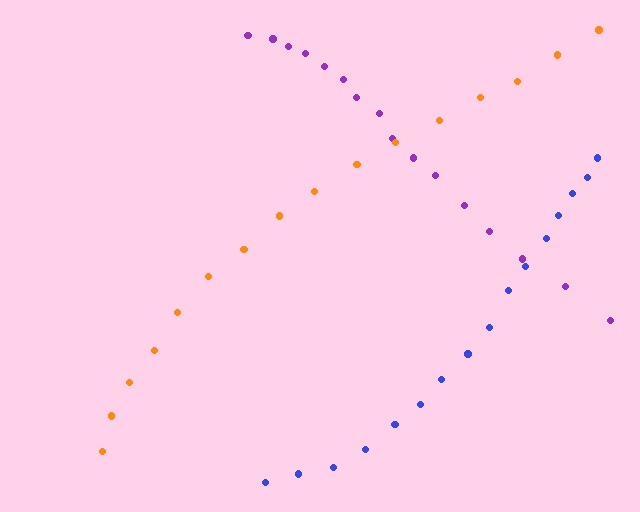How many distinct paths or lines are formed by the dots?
There are 3 distinct paths.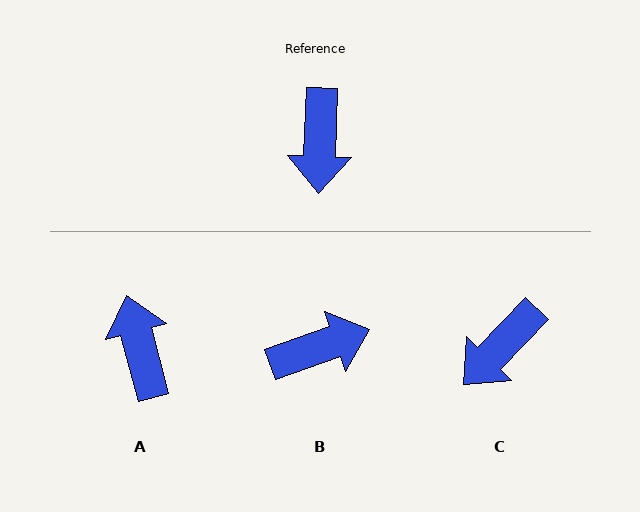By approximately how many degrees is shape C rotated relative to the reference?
Approximately 42 degrees clockwise.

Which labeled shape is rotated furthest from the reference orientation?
A, about 163 degrees away.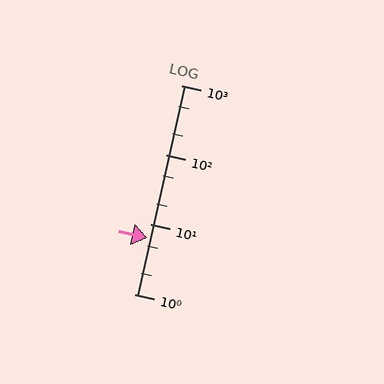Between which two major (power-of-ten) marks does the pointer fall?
The pointer is between 1 and 10.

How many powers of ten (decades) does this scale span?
The scale spans 3 decades, from 1 to 1000.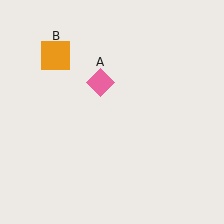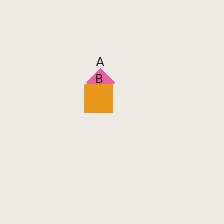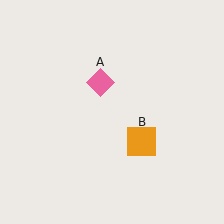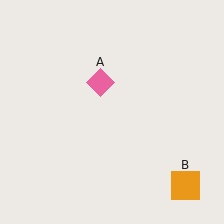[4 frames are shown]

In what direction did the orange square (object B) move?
The orange square (object B) moved down and to the right.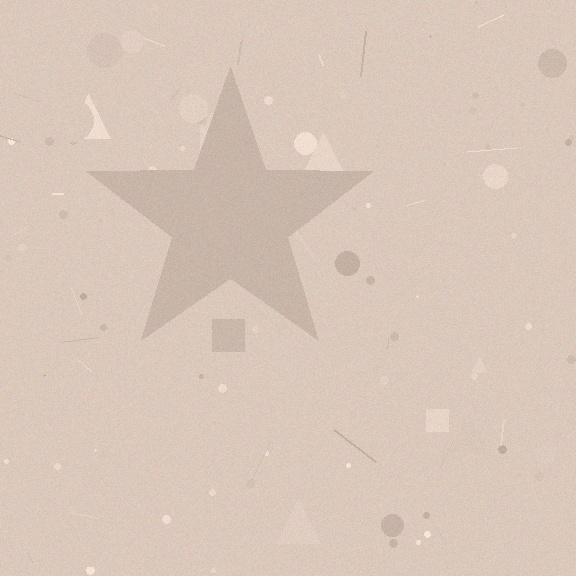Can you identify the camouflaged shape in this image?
The camouflaged shape is a star.